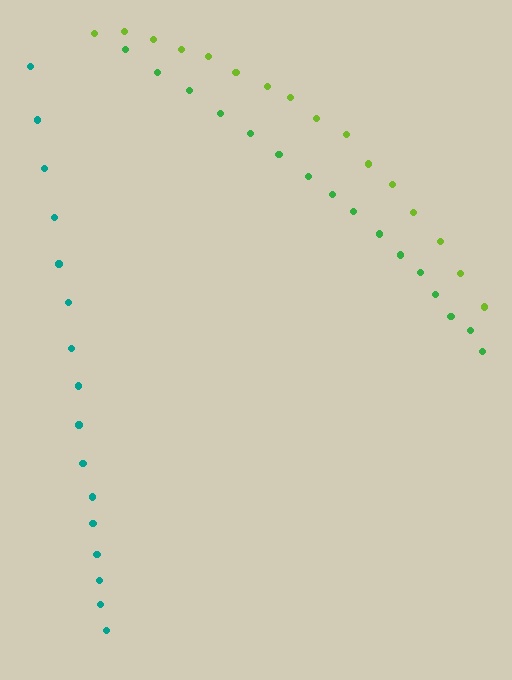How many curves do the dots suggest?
There are 3 distinct paths.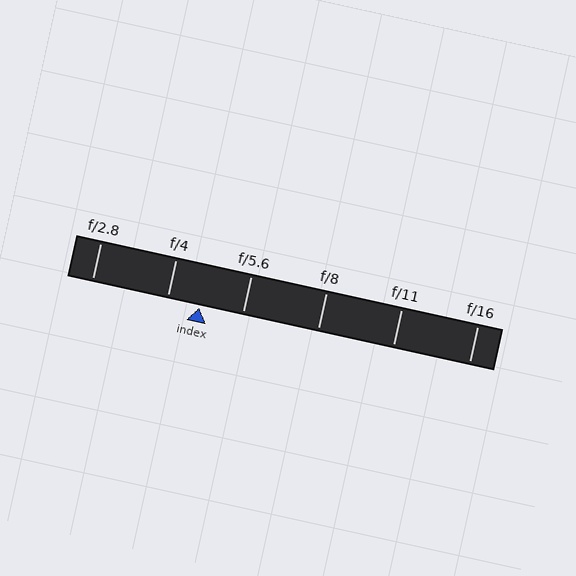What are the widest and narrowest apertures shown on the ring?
The widest aperture shown is f/2.8 and the narrowest is f/16.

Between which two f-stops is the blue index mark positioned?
The index mark is between f/4 and f/5.6.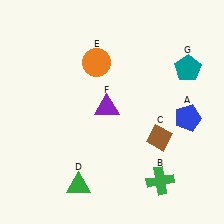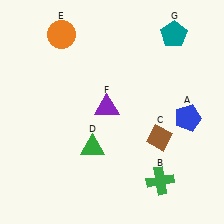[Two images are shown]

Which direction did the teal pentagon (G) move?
The teal pentagon (G) moved up.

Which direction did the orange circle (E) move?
The orange circle (E) moved left.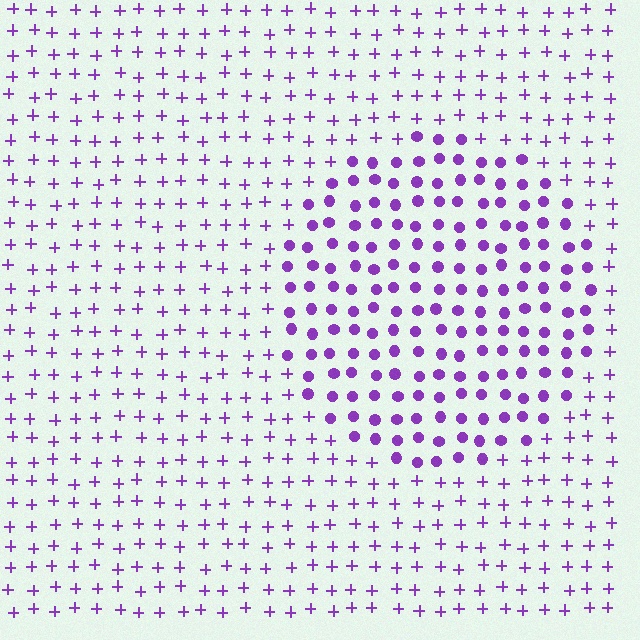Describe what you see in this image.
The image is filled with small purple elements arranged in a uniform grid. A circle-shaped region contains circles, while the surrounding area contains plus signs. The boundary is defined purely by the change in element shape.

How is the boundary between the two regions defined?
The boundary is defined by a change in element shape: circles inside vs. plus signs outside. All elements share the same color and spacing.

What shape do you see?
I see a circle.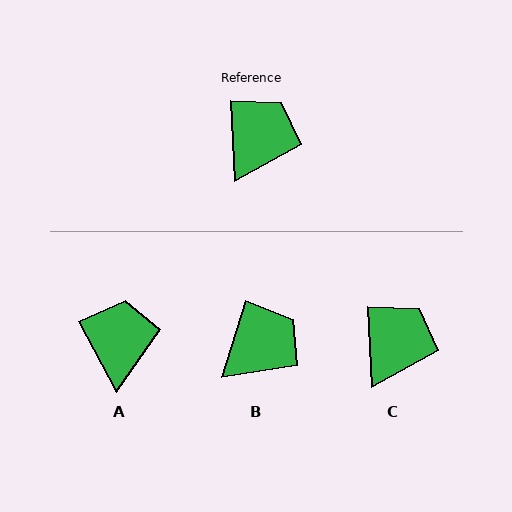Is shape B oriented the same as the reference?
No, it is off by about 20 degrees.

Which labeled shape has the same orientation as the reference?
C.